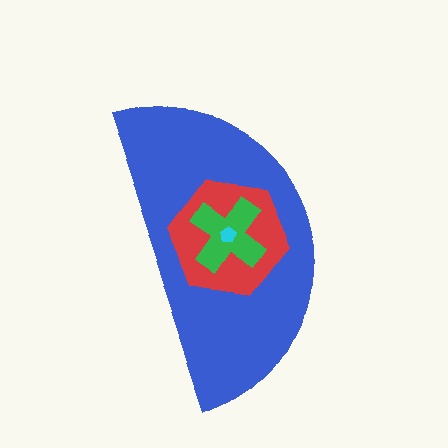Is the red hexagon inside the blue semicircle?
Yes.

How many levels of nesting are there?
4.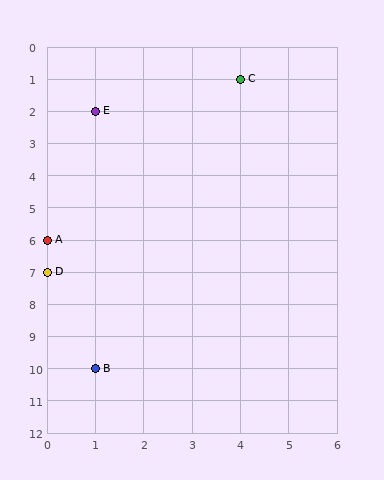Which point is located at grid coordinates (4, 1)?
Point C is at (4, 1).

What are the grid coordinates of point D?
Point D is at grid coordinates (0, 7).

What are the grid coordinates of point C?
Point C is at grid coordinates (4, 1).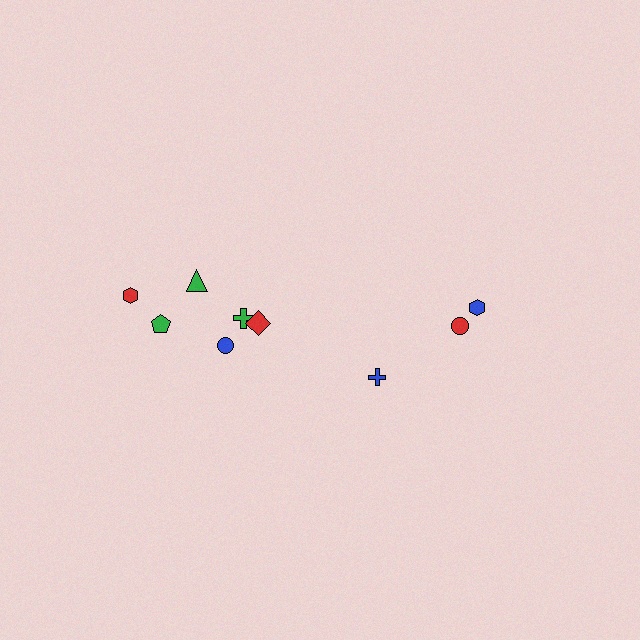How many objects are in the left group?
There are 6 objects.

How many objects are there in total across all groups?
There are 9 objects.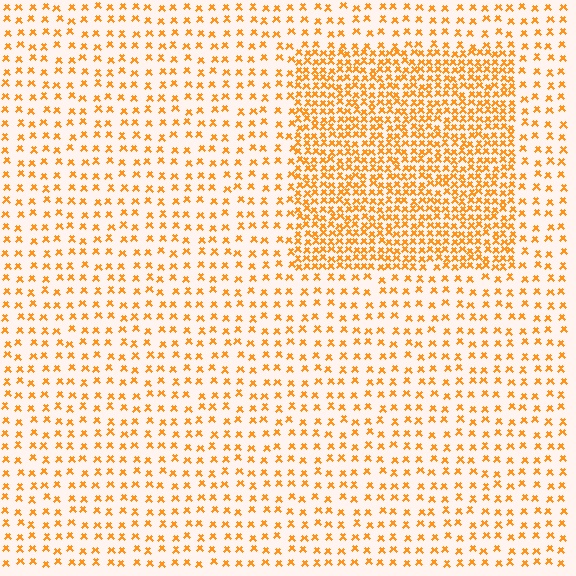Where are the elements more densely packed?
The elements are more densely packed inside the rectangle boundary.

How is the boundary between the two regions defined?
The boundary is defined by a change in element density (approximately 2.5x ratio). All elements are the same color, size, and shape.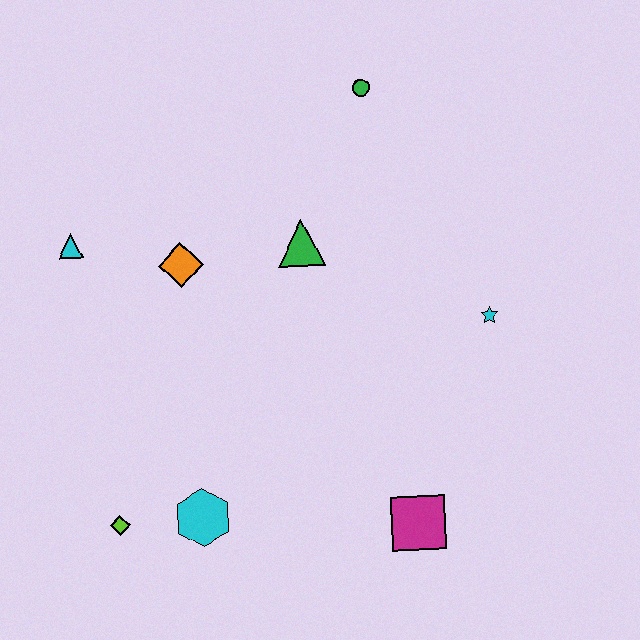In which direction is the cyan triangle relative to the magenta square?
The cyan triangle is to the left of the magenta square.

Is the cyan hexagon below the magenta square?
No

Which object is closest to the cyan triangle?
The orange diamond is closest to the cyan triangle.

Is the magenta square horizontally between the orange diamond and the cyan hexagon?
No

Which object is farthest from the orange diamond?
The magenta square is farthest from the orange diamond.